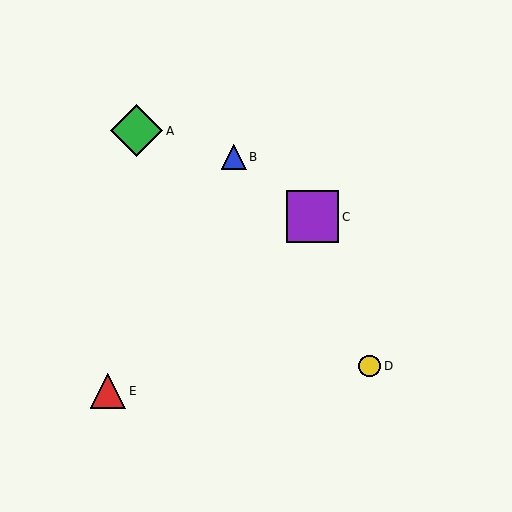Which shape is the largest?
The green diamond (labeled A) is the largest.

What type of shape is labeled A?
Shape A is a green diamond.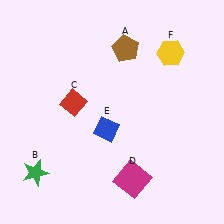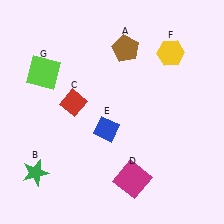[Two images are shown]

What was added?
A lime square (G) was added in Image 2.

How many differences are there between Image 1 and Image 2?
There is 1 difference between the two images.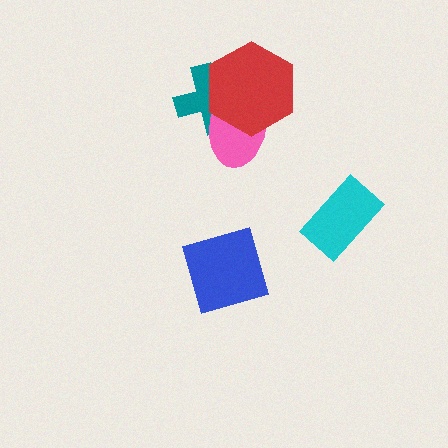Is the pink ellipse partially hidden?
Yes, it is partially covered by another shape.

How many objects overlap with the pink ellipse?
2 objects overlap with the pink ellipse.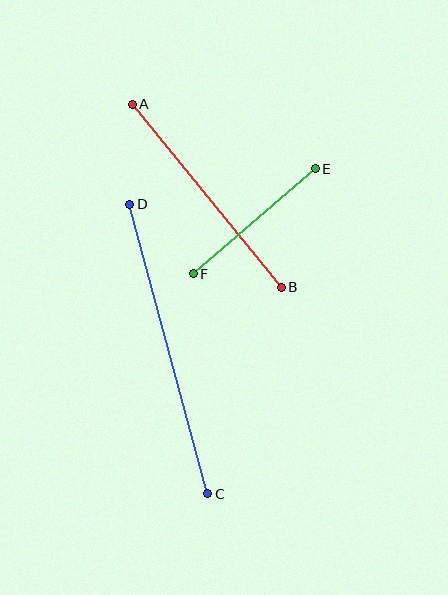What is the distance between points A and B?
The distance is approximately 236 pixels.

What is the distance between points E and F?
The distance is approximately 161 pixels.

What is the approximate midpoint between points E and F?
The midpoint is at approximately (254, 221) pixels.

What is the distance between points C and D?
The distance is approximately 300 pixels.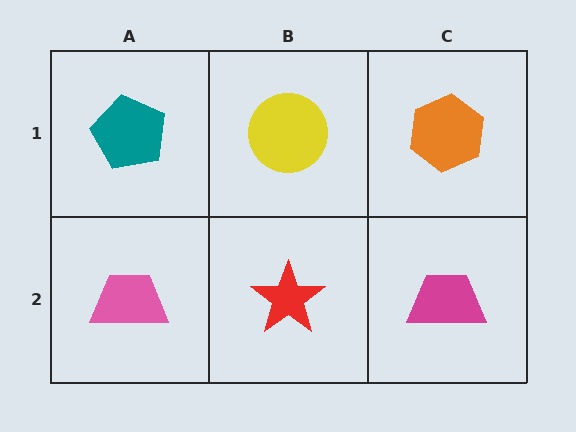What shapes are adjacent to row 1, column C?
A magenta trapezoid (row 2, column C), a yellow circle (row 1, column B).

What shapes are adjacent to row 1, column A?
A pink trapezoid (row 2, column A), a yellow circle (row 1, column B).